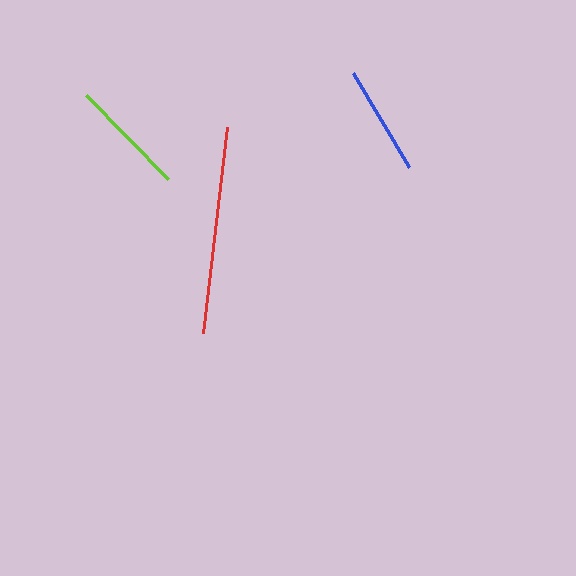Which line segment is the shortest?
The blue line is the shortest at approximately 110 pixels.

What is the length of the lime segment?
The lime segment is approximately 117 pixels long.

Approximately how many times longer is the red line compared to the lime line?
The red line is approximately 1.8 times the length of the lime line.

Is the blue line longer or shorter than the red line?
The red line is longer than the blue line.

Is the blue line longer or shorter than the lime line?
The lime line is longer than the blue line.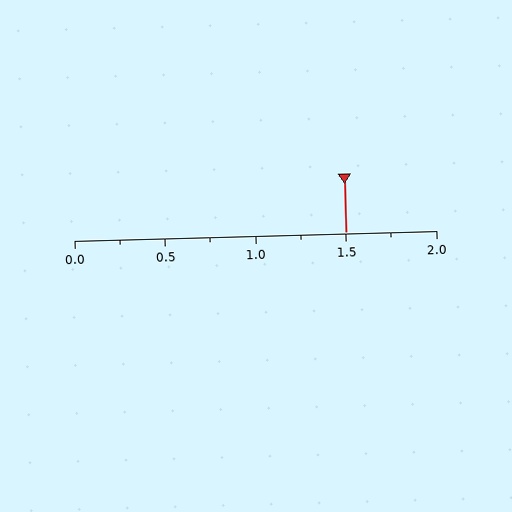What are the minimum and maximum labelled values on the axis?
The axis runs from 0.0 to 2.0.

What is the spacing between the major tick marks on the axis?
The major ticks are spaced 0.5 apart.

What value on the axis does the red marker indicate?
The marker indicates approximately 1.5.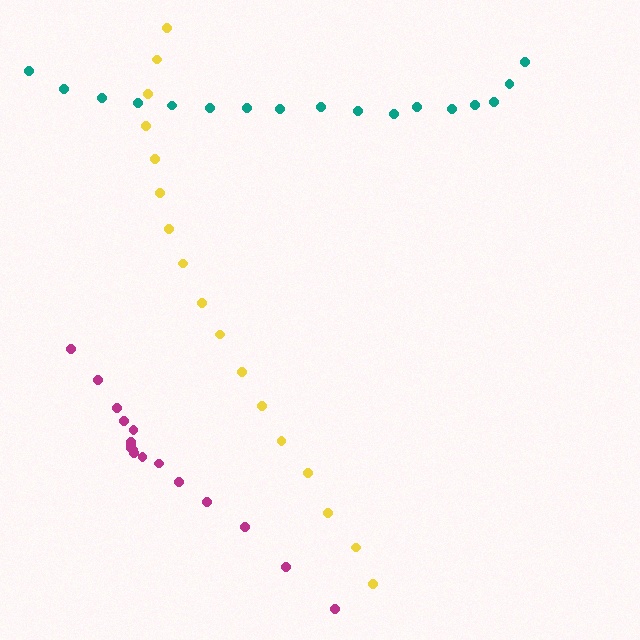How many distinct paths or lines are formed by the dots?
There are 3 distinct paths.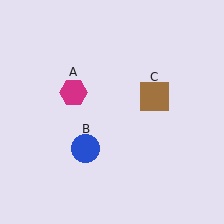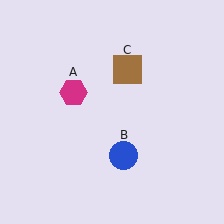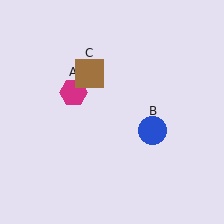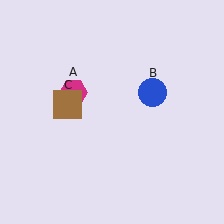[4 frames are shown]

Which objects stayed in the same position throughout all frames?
Magenta hexagon (object A) remained stationary.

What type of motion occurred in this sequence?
The blue circle (object B), brown square (object C) rotated counterclockwise around the center of the scene.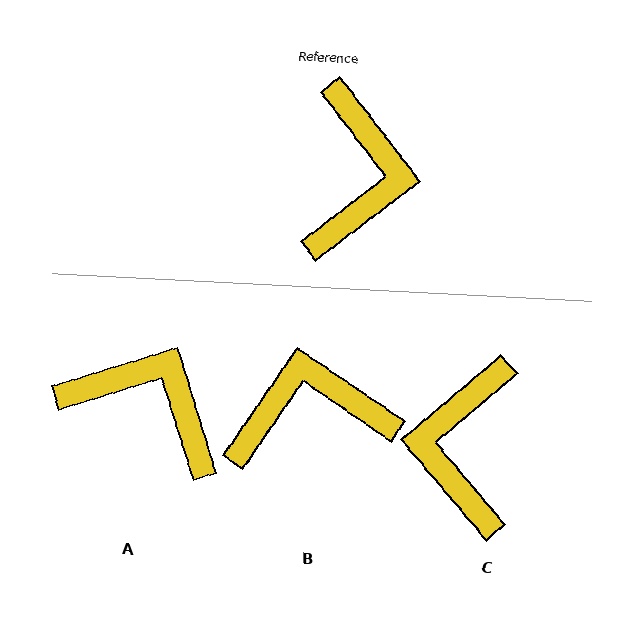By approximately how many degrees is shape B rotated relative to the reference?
Approximately 108 degrees counter-clockwise.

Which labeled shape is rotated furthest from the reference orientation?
C, about 177 degrees away.